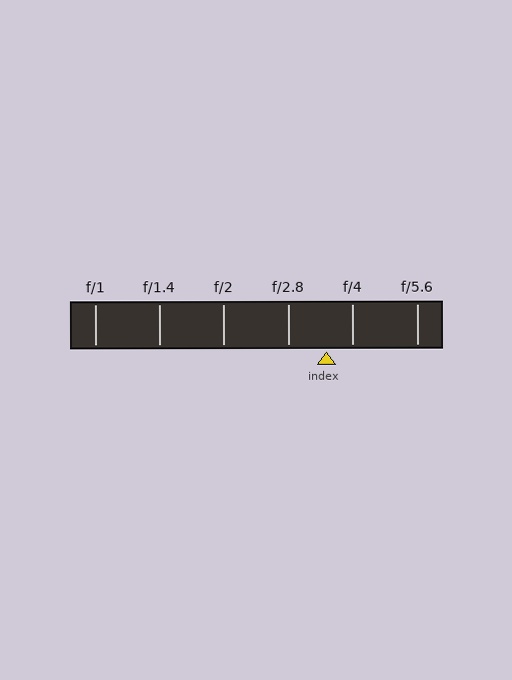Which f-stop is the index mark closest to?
The index mark is closest to f/4.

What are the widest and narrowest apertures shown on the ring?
The widest aperture shown is f/1 and the narrowest is f/5.6.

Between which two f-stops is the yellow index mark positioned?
The index mark is between f/2.8 and f/4.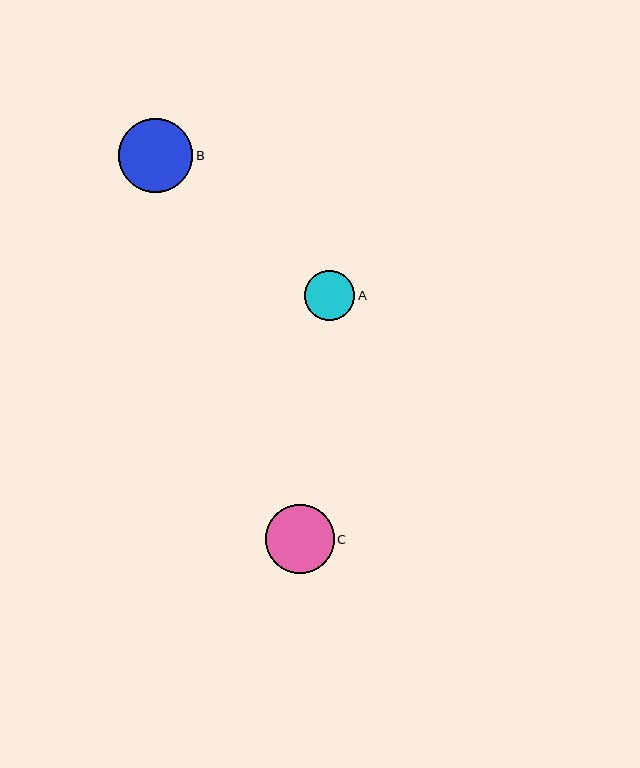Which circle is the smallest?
Circle A is the smallest with a size of approximately 50 pixels.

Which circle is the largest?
Circle B is the largest with a size of approximately 74 pixels.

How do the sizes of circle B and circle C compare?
Circle B and circle C are approximately the same size.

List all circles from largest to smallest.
From largest to smallest: B, C, A.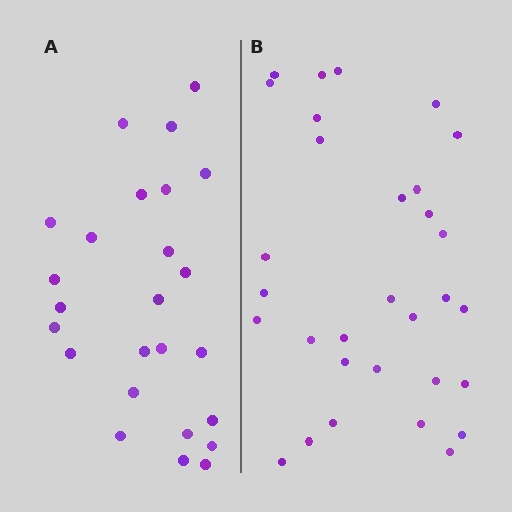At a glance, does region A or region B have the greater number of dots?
Region B (the right region) has more dots.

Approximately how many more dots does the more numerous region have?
Region B has about 6 more dots than region A.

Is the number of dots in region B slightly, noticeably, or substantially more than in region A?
Region B has only slightly more — the two regions are fairly close. The ratio is roughly 1.2 to 1.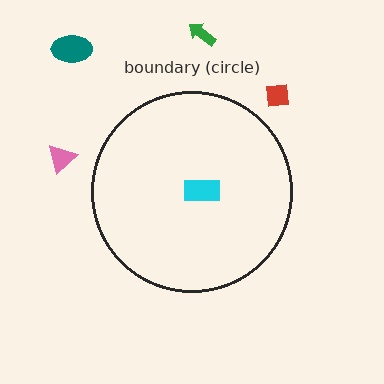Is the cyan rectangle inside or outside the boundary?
Inside.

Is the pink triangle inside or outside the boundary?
Outside.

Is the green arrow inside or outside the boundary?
Outside.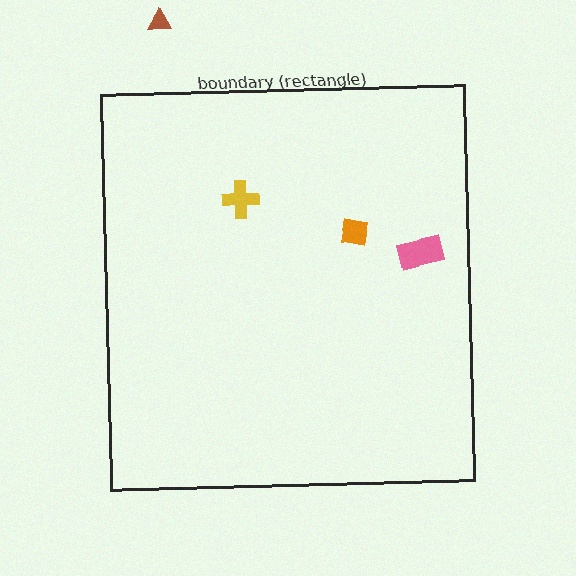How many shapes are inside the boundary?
3 inside, 1 outside.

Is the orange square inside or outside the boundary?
Inside.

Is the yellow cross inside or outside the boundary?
Inside.